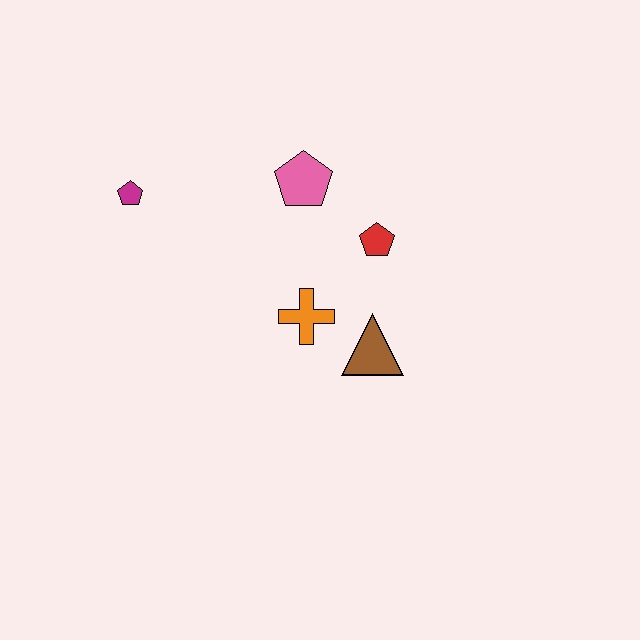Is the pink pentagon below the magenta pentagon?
No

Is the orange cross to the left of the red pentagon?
Yes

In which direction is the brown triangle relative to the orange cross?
The brown triangle is to the right of the orange cross.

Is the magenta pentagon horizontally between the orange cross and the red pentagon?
No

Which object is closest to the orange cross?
The brown triangle is closest to the orange cross.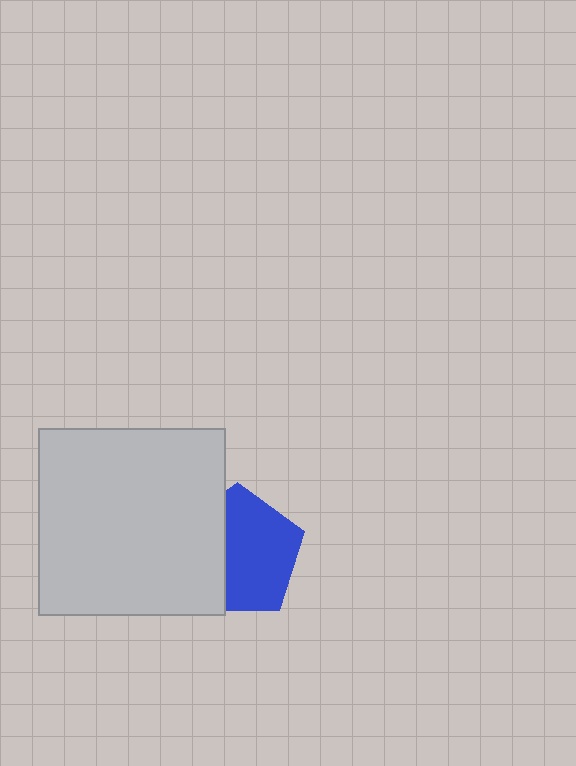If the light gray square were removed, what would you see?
You would see the complete blue pentagon.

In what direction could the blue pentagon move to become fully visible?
The blue pentagon could move right. That would shift it out from behind the light gray square entirely.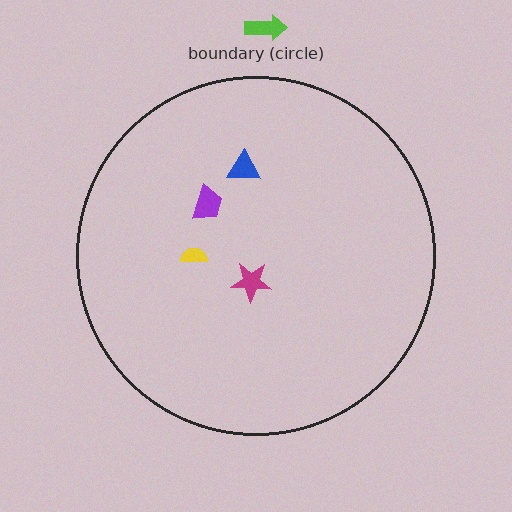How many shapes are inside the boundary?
4 inside, 1 outside.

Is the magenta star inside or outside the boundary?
Inside.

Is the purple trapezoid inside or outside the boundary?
Inside.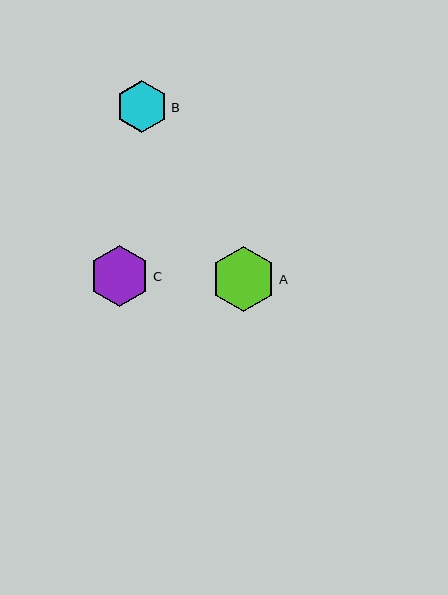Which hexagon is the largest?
Hexagon A is the largest with a size of approximately 65 pixels.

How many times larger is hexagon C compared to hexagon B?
Hexagon C is approximately 1.2 times the size of hexagon B.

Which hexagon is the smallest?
Hexagon B is the smallest with a size of approximately 52 pixels.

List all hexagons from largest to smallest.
From largest to smallest: A, C, B.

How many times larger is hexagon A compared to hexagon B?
Hexagon A is approximately 1.2 times the size of hexagon B.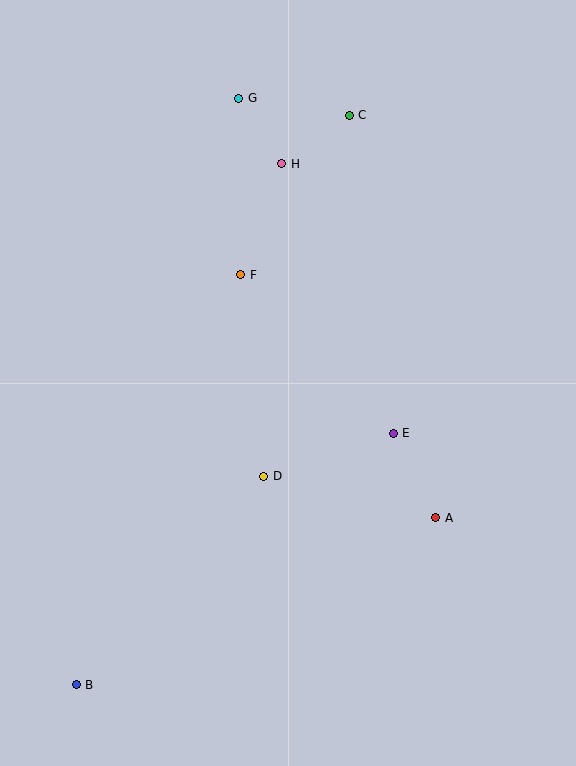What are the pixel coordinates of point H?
Point H is at (282, 164).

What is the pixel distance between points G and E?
The distance between G and E is 369 pixels.